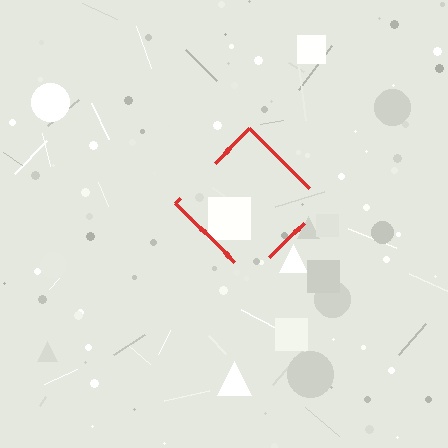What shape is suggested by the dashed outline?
The dashed outline suggests a diamond.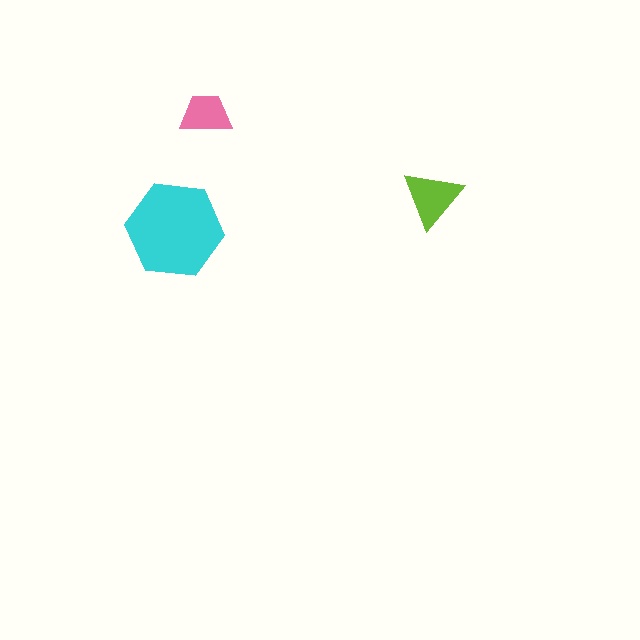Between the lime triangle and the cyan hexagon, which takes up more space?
The cyan hexagon.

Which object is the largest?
The cyan hexagon.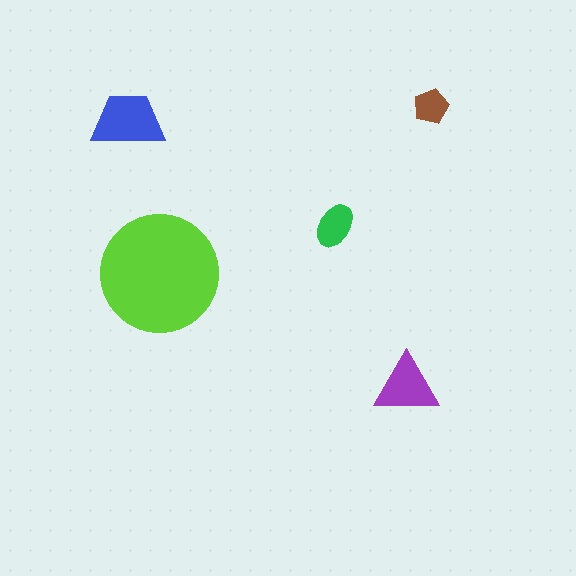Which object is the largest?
The lime circle.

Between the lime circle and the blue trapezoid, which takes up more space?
The lime circle.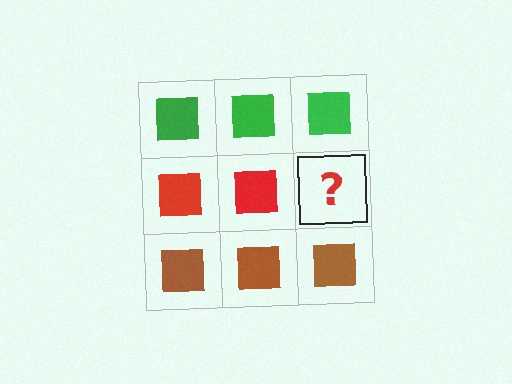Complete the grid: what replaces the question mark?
The question mark should be replaced with a red square.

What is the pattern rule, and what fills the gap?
The rule is that each row has a consistent color. The gap should be filled with a red square.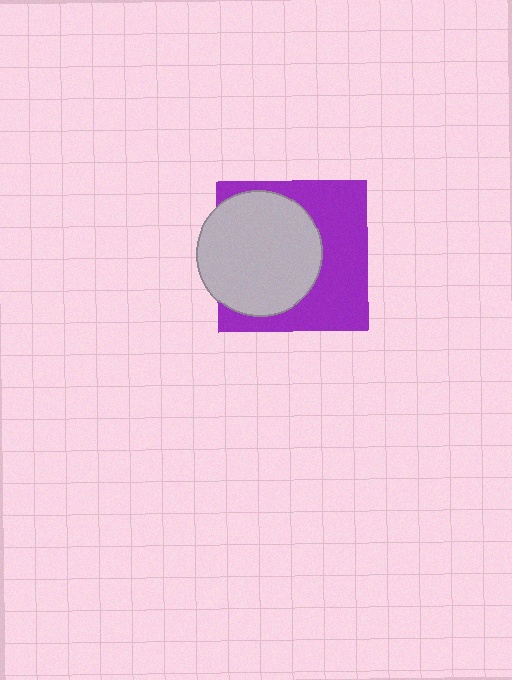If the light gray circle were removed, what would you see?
You would see the complete purple square.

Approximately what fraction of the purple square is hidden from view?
Roughly 50% of the purple square is hidden behind the light gray circle.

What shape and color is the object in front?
The object in front is a light gray circle.